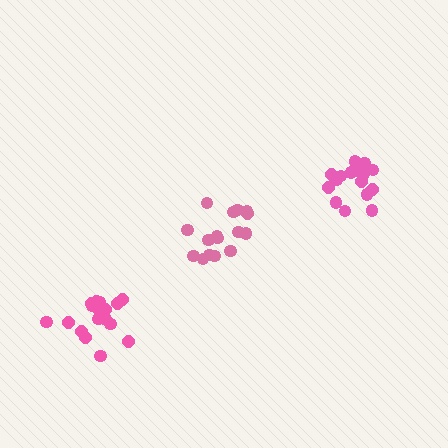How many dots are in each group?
Group 1: 16 dots, Group 2: 20 dots, Group 3: 17 dots (53 total).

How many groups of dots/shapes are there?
There are 3 groups.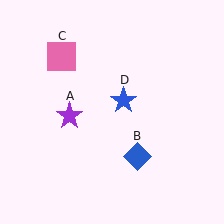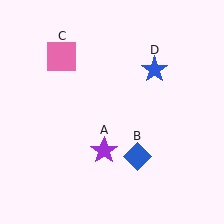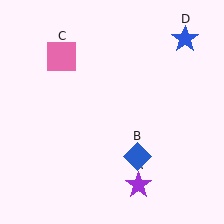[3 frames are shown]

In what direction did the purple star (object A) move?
The purple star (object A) moved down and to the right.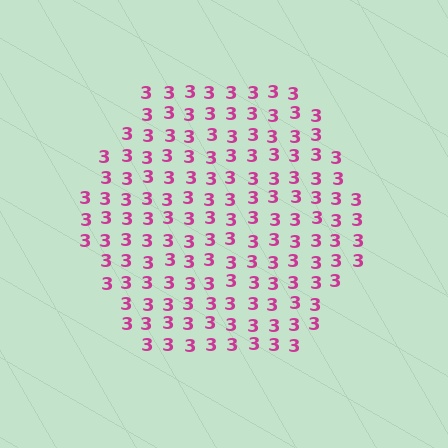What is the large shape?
The large shape is a hexagon.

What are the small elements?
The small elements are digit 3's.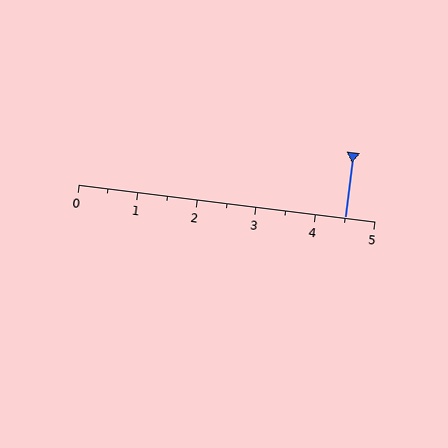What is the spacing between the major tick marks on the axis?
The major ticks are spaced 1 apart.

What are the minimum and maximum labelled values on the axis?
The axis runs from 0 to 5.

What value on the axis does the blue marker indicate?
The marker indicates approximately 4.5.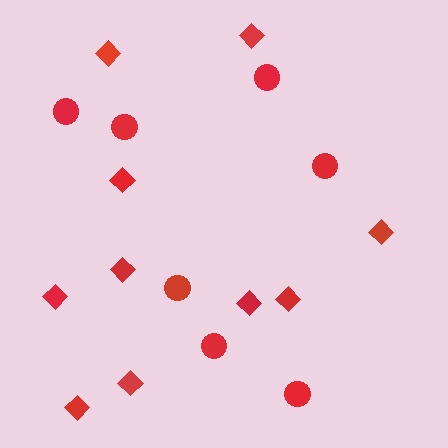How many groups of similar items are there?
There are 2 groups: one group of circles (7) and one group of diamonds (10).